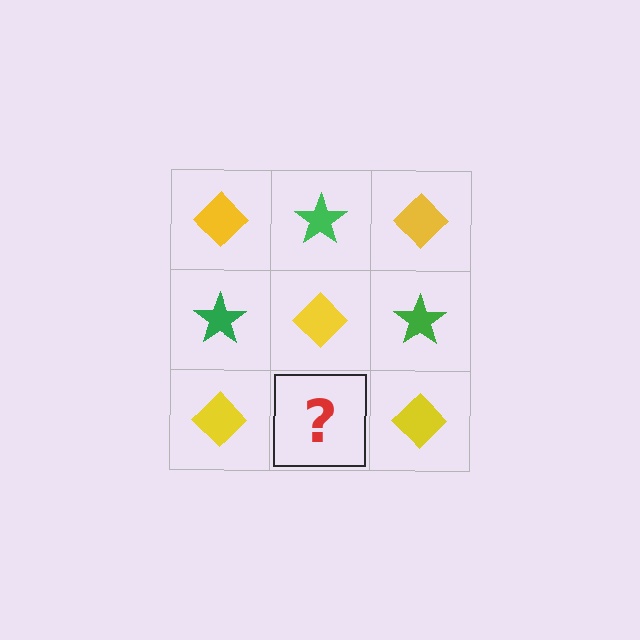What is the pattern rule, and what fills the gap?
The rule is that it alternates yellow diamond and green star in a checkerboard pattern. The gap should be filled with a green star.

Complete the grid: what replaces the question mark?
The question mark should be replaced with a green star.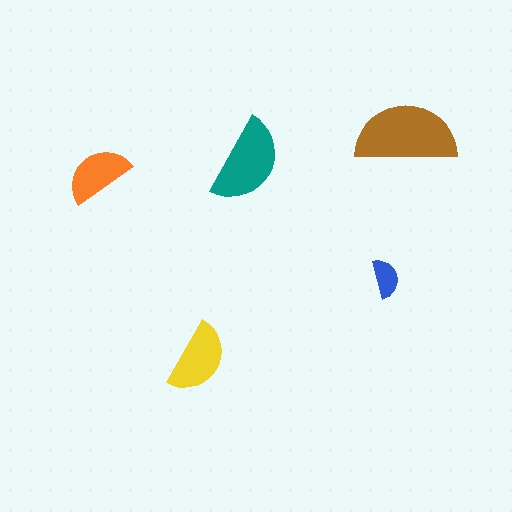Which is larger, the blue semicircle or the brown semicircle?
The brown one.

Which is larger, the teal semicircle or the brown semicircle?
The brown one.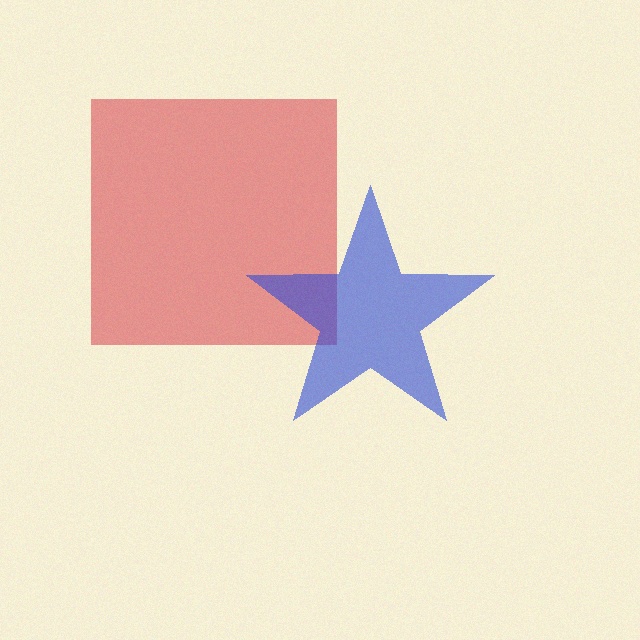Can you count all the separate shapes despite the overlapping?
Yes, there are 2 separate shapes.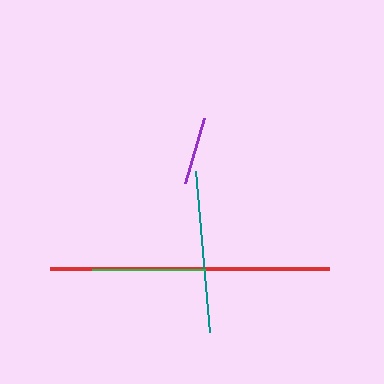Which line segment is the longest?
The red line is the longest at approximately 279 pixels.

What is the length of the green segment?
The green segment is approximately 113 pixels long.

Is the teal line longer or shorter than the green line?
The teal line is longer than the green line.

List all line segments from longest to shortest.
From longest to shortest: red, teal, green, purple.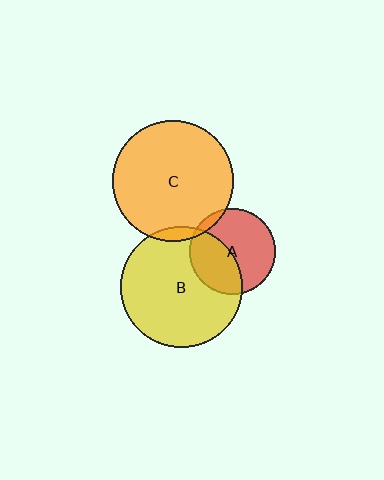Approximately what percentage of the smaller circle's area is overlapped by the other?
Approximately 5%.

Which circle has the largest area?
Circle B (yellow).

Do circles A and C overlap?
Yes.